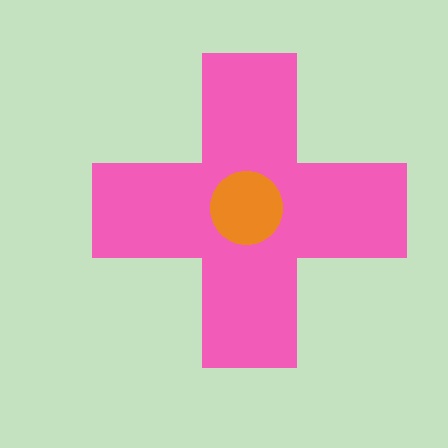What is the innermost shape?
The orange circle.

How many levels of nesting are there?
2.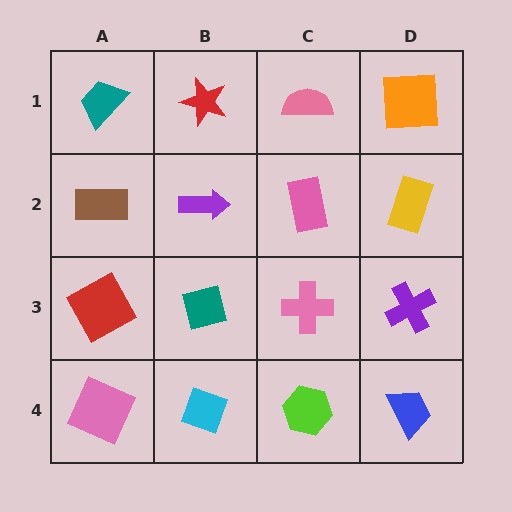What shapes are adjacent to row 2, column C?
A pink semicircle (row 1, column C), a pink cross (row 3, column C), a purple arrow (row 2, column B), a yellow rectangle (row 2, column D).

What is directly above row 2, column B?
A red star.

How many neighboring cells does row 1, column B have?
3.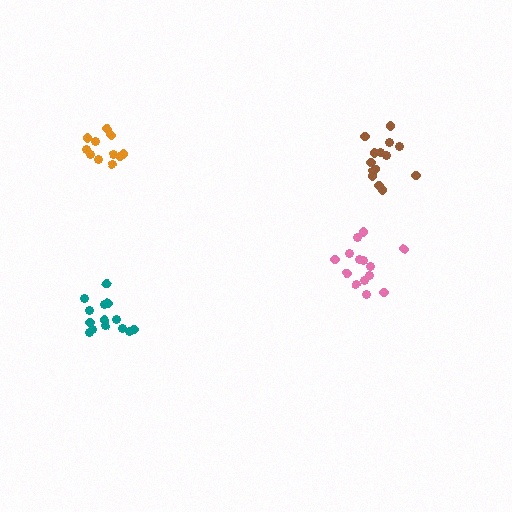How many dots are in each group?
Group 1: 14 dots, Group 2: 12 dots, Group 3: 14 dots, Group 4: 14 dots (54 total).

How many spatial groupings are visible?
There are 4 spatial groupings.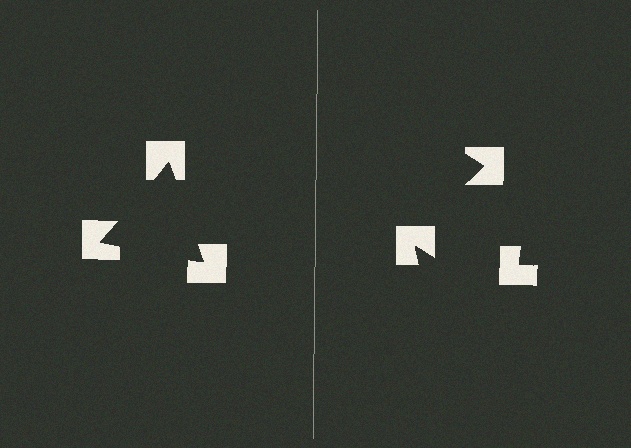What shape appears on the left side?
An illusory triangle.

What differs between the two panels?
The notched squares are positioned identically on both sides; only the wedge orientations differ. On the left they align to a triangle; on the right they are misaligned.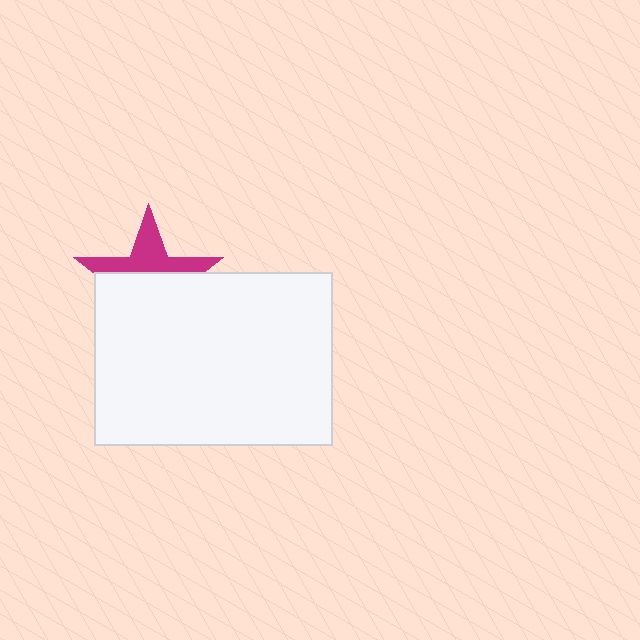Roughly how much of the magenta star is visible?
A small part of it is visible (roughly 39%).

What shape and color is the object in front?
The object in front is a white rectangle.